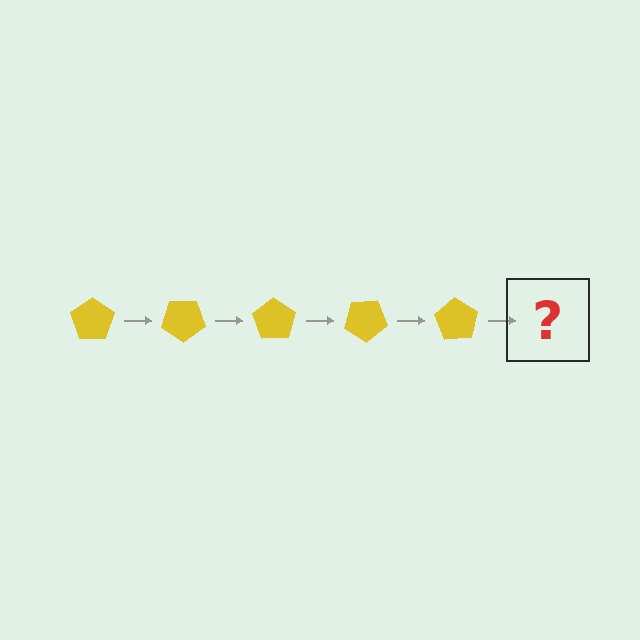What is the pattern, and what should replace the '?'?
The pattern is that the pentagon rotates 35 degrees each step. The '?' should be a yellow pentagon rotated 175 degrees.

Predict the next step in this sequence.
The next step is a yellow pentagon rotated 175 degrees.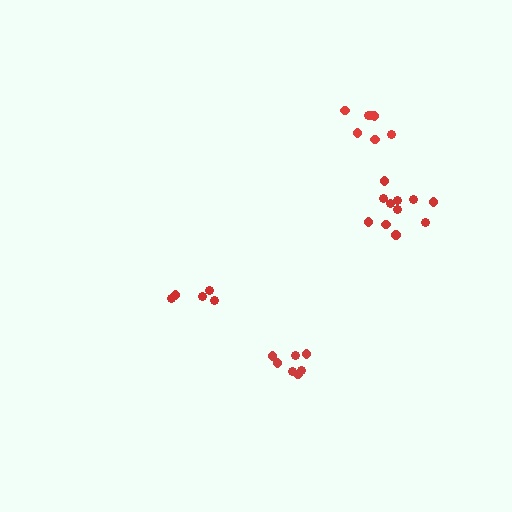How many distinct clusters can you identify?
There are 4 distinct clusters.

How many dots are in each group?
Group 1: 11 dots, Group 2: 5 dots, Group 3: 7 dots, Group 4: 7 dots (30 total).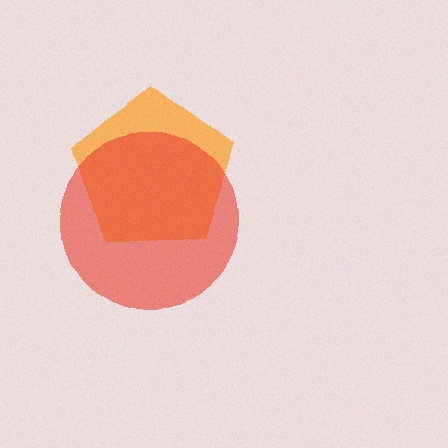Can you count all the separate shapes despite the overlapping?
Yes, there are 2 separate shapes.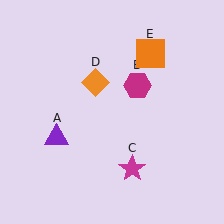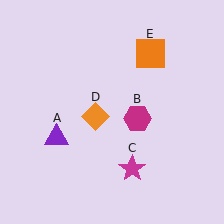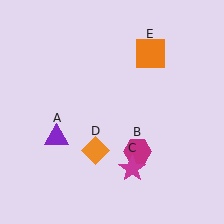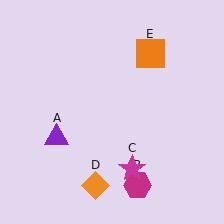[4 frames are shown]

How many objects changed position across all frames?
2 objects changed position: magenta hexagon (object B), orange diamond (object D).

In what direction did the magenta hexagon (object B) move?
The magenta hexagon (object B) moved down.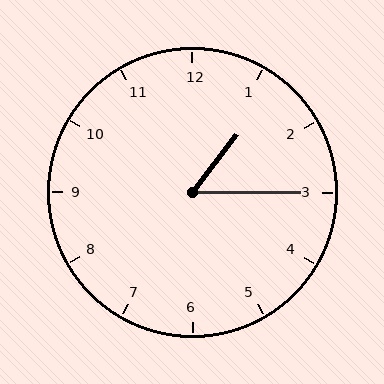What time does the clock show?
1:15.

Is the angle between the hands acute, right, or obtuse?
It is acute.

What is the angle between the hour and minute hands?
Approximately 52 degrees.